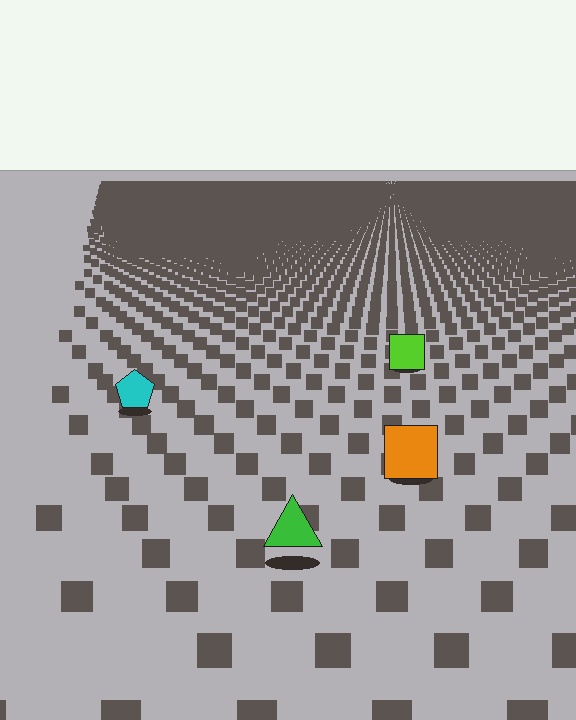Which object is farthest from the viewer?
The lime square is farthest from the viewer. It appears smaller and the ground texture around it is denser.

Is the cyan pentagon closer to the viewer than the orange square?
No. The orange square is closer — you can tell from the texture gradient: the ground texture is coarser near it.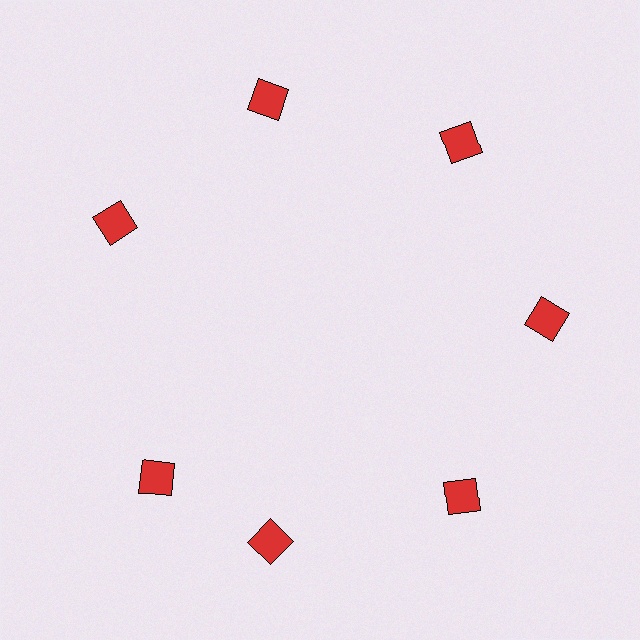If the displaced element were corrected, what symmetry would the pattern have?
It would have 7-fold rotational symmetry — the pattern would map onto itself every 51 degrees.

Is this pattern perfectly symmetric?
No. The 7 red squares are arranged in a ring, but one element near the 8 o'clock position is rotated out of alignment along the ring, breaking the 7-fold rotational symmetry.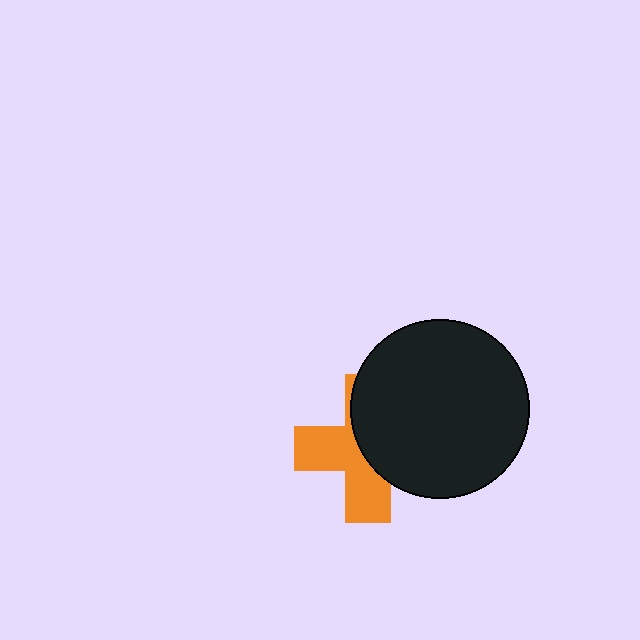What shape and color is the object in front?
The object in front is a black circle.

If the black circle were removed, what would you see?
You would see the complete orange cross.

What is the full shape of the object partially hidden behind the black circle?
The partially hidden object is an orange cross.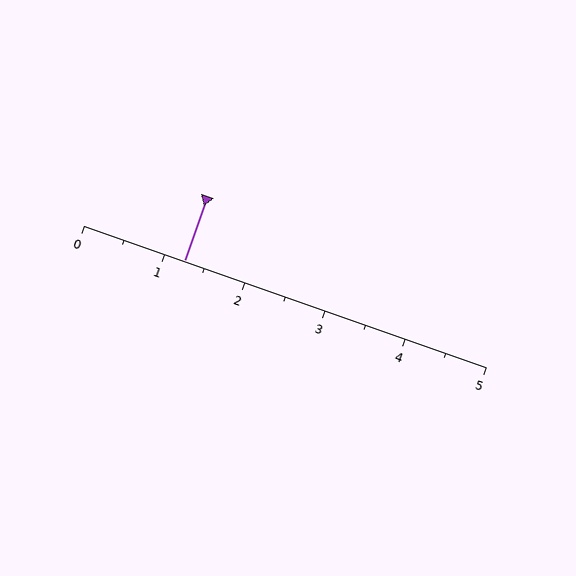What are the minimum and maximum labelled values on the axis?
The axis runs from 0 to 5.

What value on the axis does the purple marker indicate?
The marker indicates approximately 1.2.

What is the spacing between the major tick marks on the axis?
The major ticks are spaced 1 apart.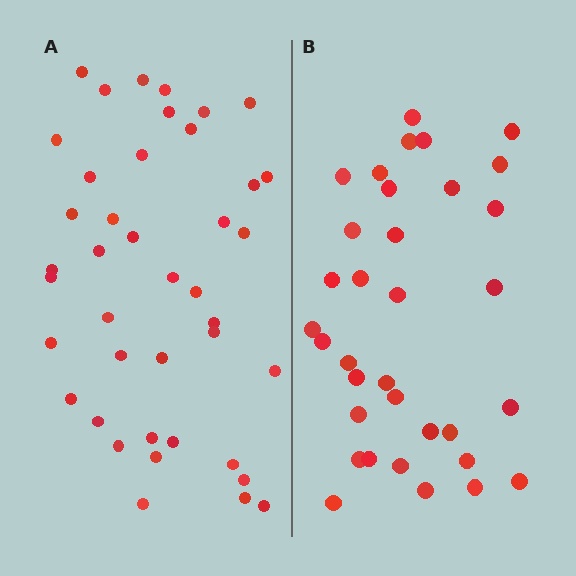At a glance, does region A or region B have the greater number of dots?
Region A (the left region) has more dots.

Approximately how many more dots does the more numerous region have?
Region A has roughly 8 or so more dots than region B.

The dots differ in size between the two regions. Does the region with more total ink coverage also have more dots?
No. Region B has more total ink coverage because its dots are larger, but region A actually contains more individual dots. Total area can be misleading — the number of items is what matters here.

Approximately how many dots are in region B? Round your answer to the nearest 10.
About 30 dots. (The exact count is 34, which rounds to 30.)